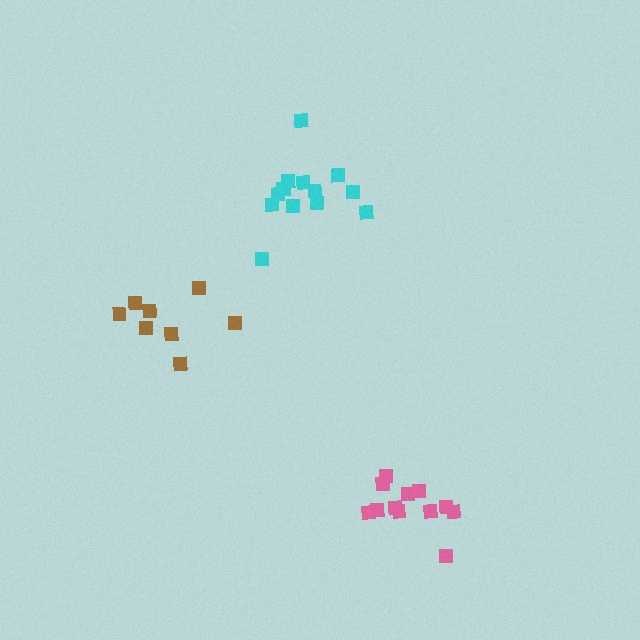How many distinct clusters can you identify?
There are 3 distinct clusters.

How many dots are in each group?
Group 1: 13 dots, Group 2: 8 dots, Group 3: 12 dots (33 total).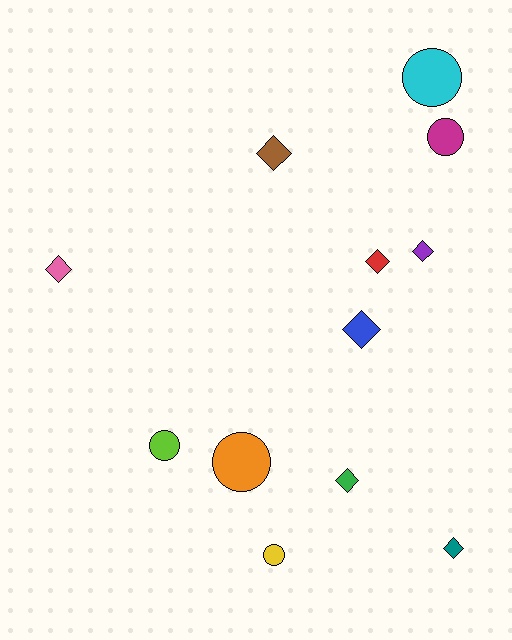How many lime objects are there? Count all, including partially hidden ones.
There is 1 lime object.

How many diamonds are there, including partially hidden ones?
There are 7 diamonds.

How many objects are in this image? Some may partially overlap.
There are 12 objects.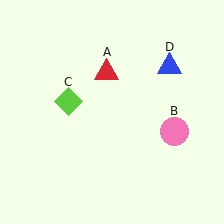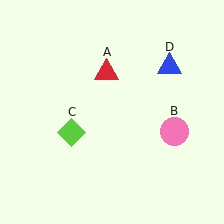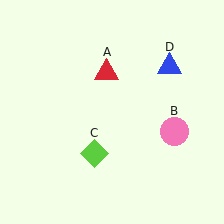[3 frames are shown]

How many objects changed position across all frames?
1 object changed position: lime diamond (object C).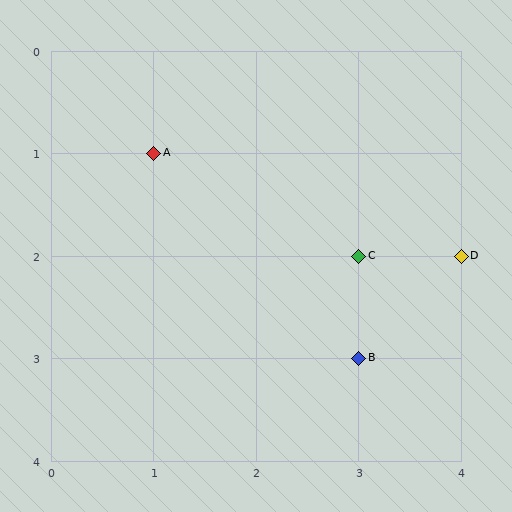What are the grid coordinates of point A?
Point A is at grid coordinates (1, 1).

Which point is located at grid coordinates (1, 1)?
Point A is at (1, 1).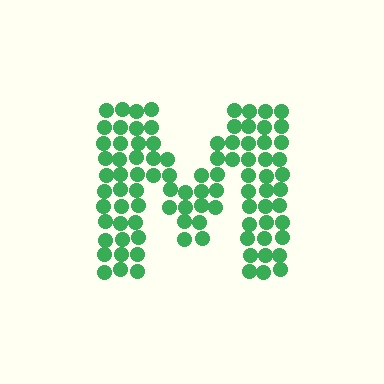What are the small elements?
The small elements are circles.